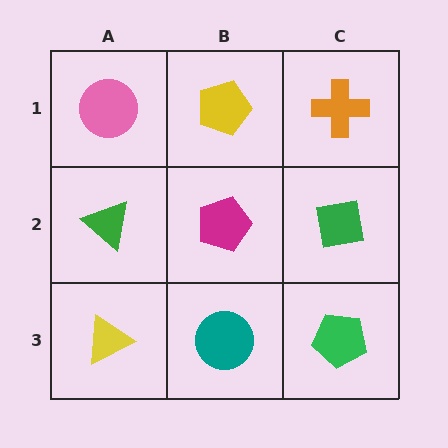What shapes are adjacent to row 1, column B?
A magenta pentagon (row 2, column B), a pink circle (row 1, column A), an orange cross (row 1, column C).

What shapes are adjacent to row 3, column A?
A green triangle (row 2, column A), a teal circle (row 3, column B).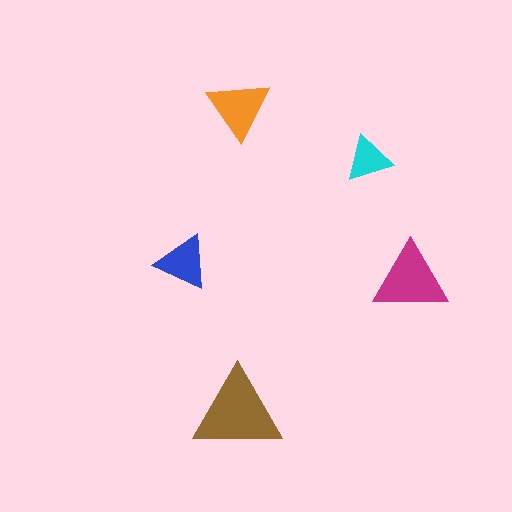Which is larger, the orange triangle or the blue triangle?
The orange one.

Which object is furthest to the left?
The blue triangle is leftmost.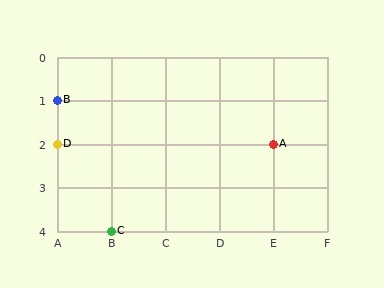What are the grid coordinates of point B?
Point B is at grid coordinates (A, 1).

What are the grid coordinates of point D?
Point D is at grid coordinates (A, 2).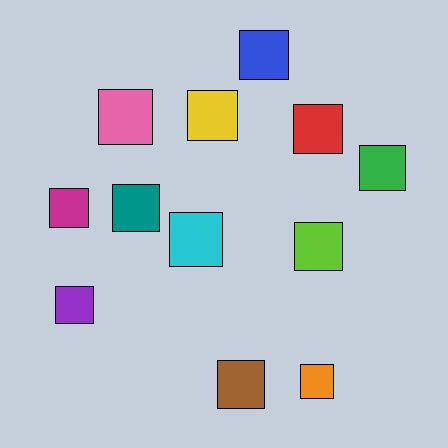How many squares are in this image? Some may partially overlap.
There are 12 squares.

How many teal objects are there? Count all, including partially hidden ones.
There is 1 teal object.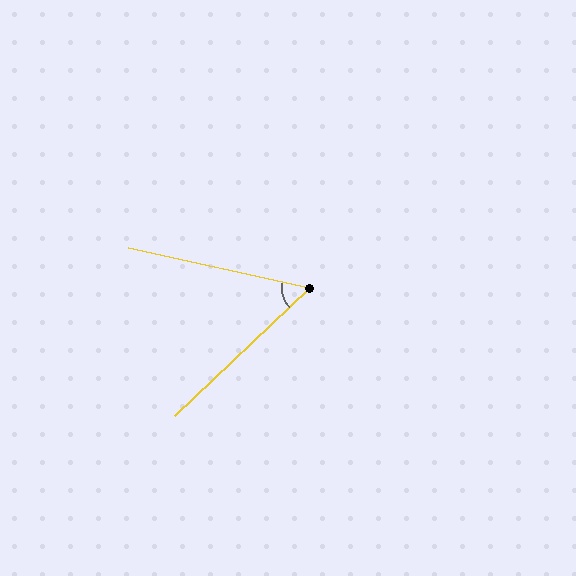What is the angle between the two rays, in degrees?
Approximately 56 degrees.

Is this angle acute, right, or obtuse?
It is acute.